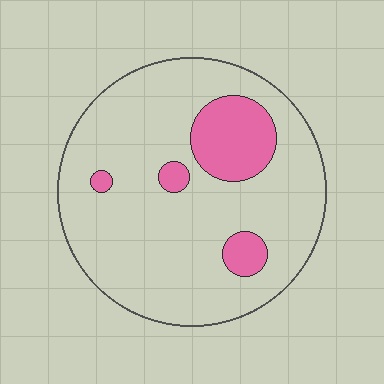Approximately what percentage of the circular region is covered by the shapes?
Approximately 15%.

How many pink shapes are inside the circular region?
4.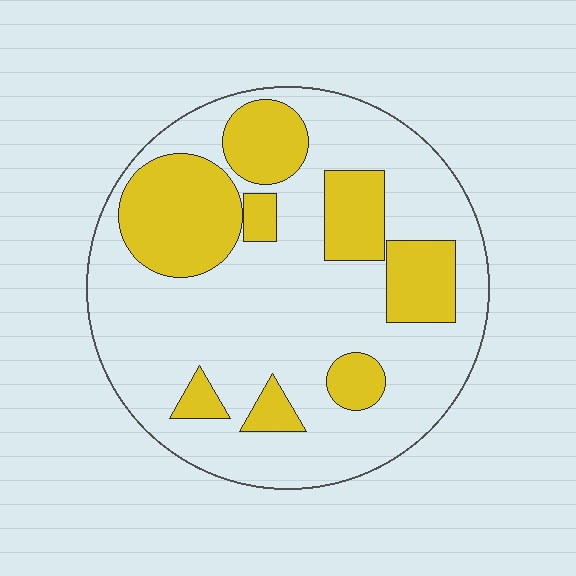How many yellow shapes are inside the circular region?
8.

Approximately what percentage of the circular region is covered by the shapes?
Approximately 30%.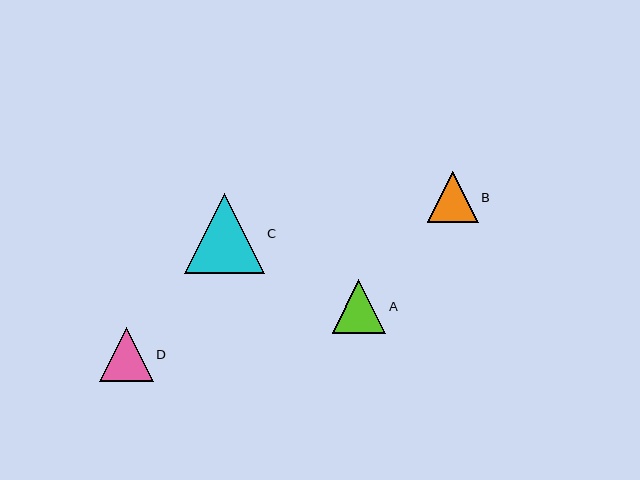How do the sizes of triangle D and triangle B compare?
Triangle D and triangle B are approximately the same size.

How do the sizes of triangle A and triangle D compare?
Triangle A and triangle D are approximately the same size.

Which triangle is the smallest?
Triangle B is the smallest with a size of approximately 51 pixels.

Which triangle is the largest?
Triangle C is the largest with a size of approximately 80 pixels.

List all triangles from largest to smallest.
From largest to smallest: C, A, D, B.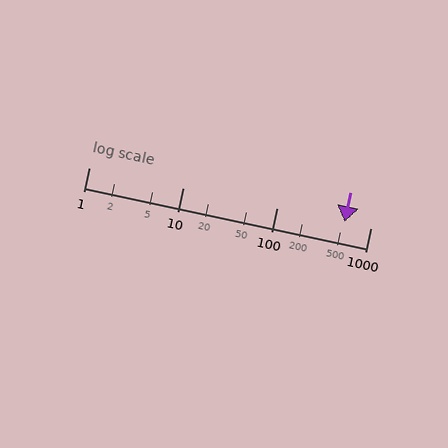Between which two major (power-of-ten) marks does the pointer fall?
The pointer is between 100 and 1000.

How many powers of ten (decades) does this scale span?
The scale spans 3 decades, from 1 to 1000.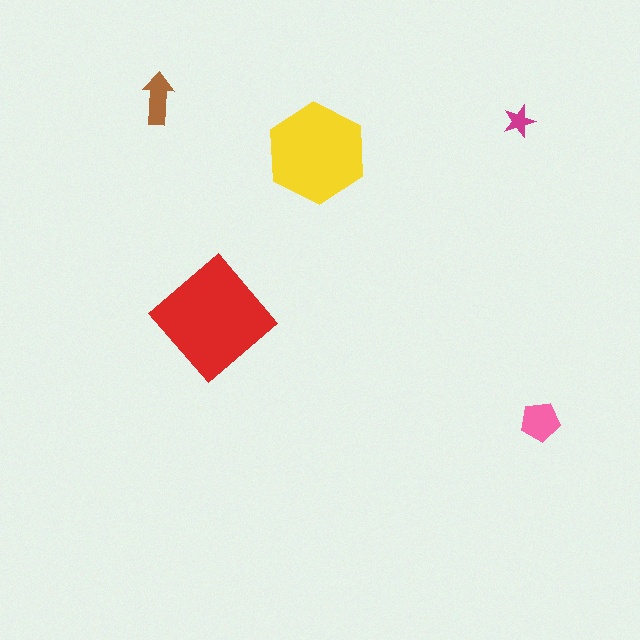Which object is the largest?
The red diamond.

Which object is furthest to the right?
The pink pentagon is rightmost.